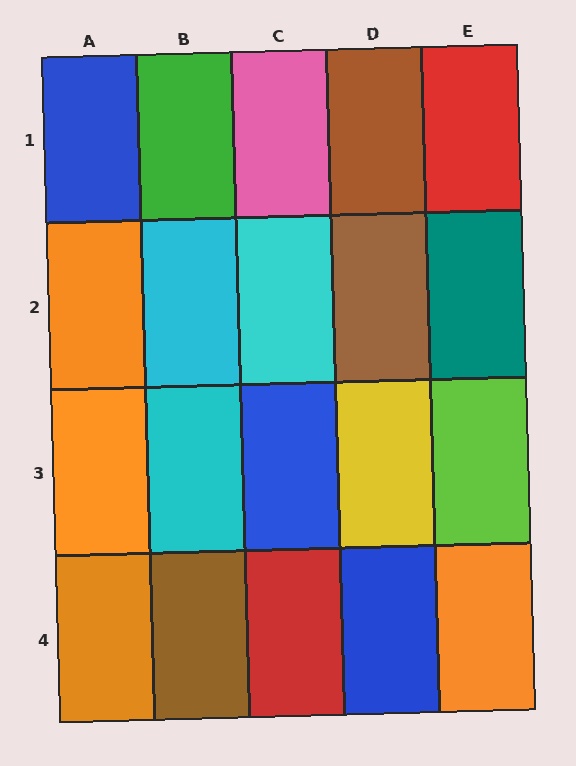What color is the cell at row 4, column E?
Orange.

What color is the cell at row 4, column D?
Blue.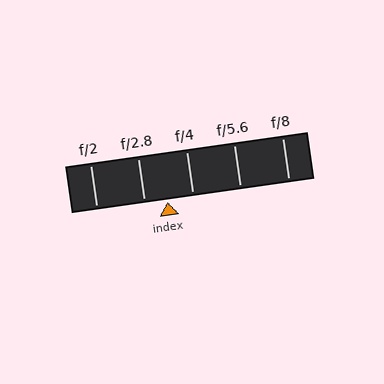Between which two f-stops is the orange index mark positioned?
The index mark is between f/2.8 and f/4.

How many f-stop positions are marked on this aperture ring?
There are 5 f-stop positions marked.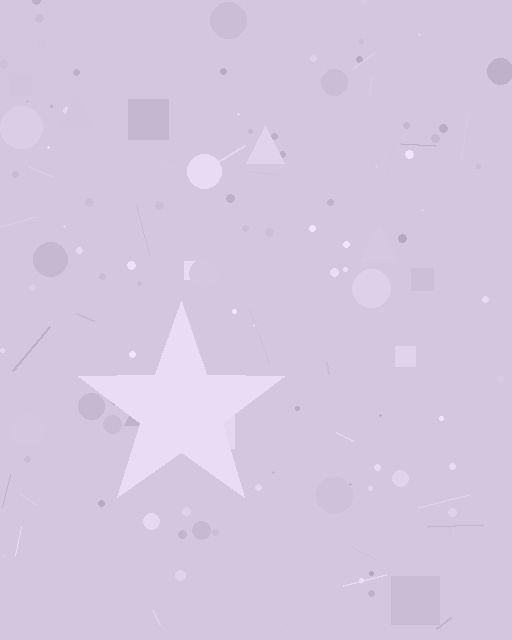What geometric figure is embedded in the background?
A star is embedded in the background.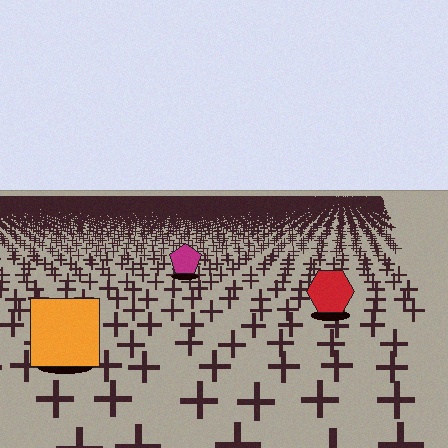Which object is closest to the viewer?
The orange square is closest. The texture marks near it are larger and more spread out.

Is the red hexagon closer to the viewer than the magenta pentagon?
Yes. The red hexagon is closer — you can tell from the texture gradient: the ground texture is coarser near it.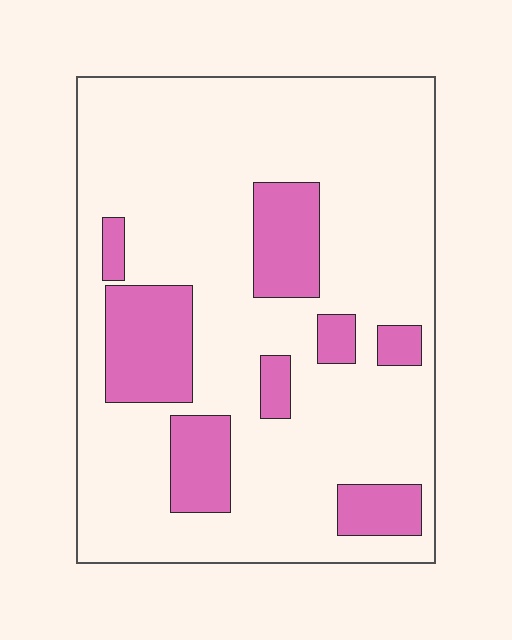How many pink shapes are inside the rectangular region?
8.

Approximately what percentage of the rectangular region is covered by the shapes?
Approximately 20%.